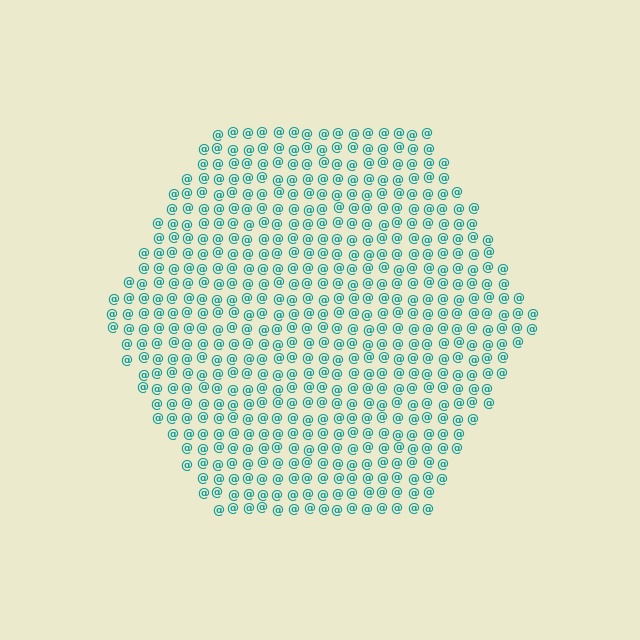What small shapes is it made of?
It is made of small at signs.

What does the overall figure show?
The overall figure shows a hexagon.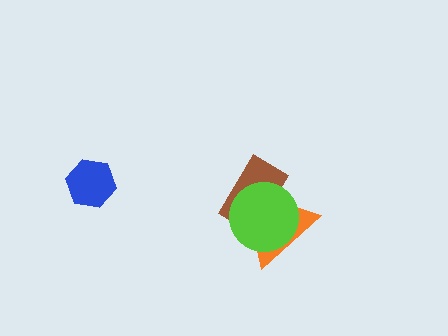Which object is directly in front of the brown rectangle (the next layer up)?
The orange triangle is directly in front of the brown rectangle.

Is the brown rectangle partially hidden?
Yes, it is partially covered by another shape.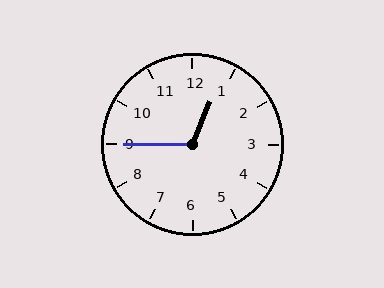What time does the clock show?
12:45.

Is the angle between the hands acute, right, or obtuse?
It is obtuse.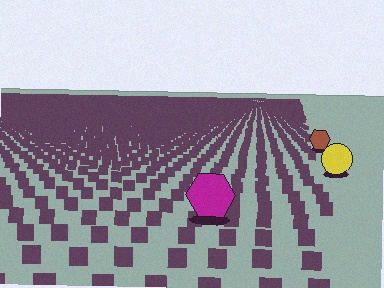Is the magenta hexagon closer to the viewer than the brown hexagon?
Yes. The magenta hexagon is closer — you can tell from the texture gradient: the ground texture is coarser near it.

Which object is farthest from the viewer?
The brown hexagon is farthest from the viewer. It appears smaller and the ground texture around it is denser.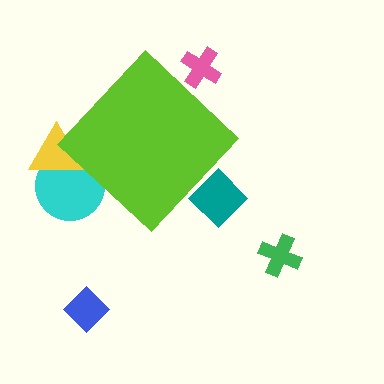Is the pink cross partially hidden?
Yes, the pink cross is partially hidden behind the lime diamond.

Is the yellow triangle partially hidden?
Yes, the yellow triangle is partially hidden behind the lime diamond.